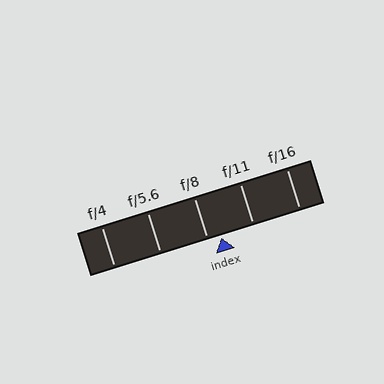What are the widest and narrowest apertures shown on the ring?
The widest aperture shown is f/4 and the narrowest is f/16.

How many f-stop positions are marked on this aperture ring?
There are 5 f-stop positions marked.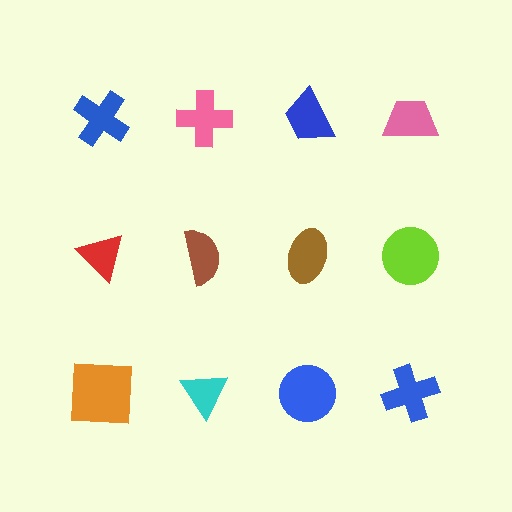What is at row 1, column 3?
A blue trapezoid.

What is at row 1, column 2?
A pink cross.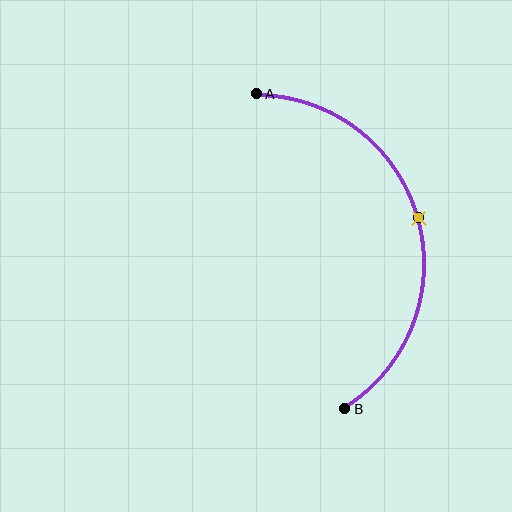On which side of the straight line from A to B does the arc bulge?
The arc bulges to the right of the straight line connecting A and B.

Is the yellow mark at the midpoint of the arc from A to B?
Yes. The yellow mark lies on the arc at equal arc-length from both A and B — it is the arc midpoint.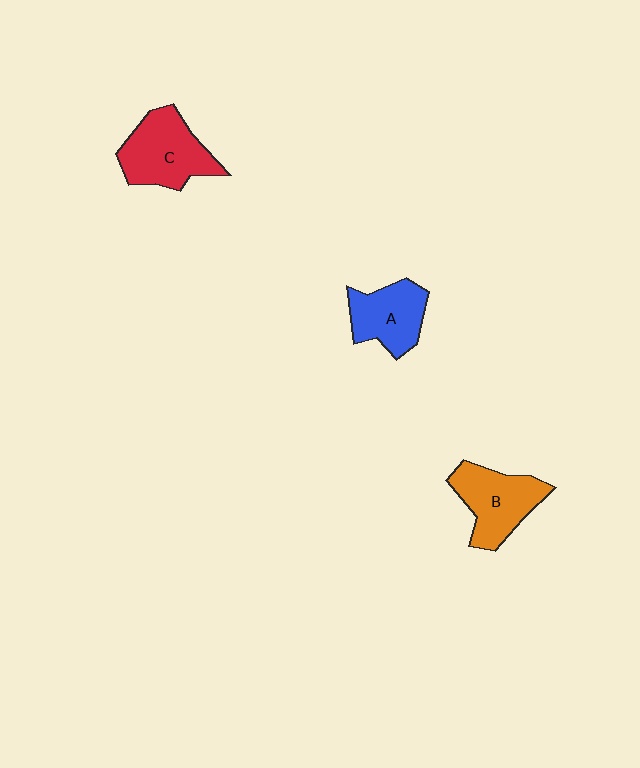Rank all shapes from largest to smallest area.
From largest to smallest: C (red), B (orange), A (blue).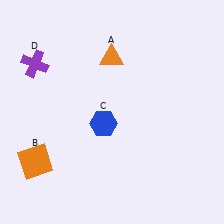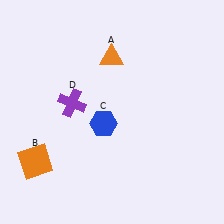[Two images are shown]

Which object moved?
The purple cross (D) moved down.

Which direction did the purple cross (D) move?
The purple cross (D) moved down.